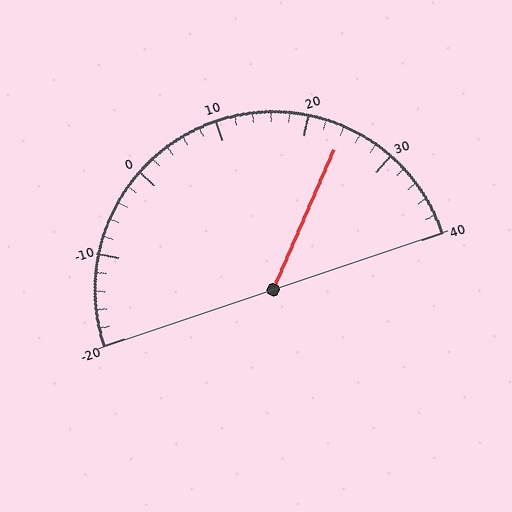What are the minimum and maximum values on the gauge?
The gauge ranges from -20 to 40.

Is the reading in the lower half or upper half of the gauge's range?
The reading is in the upper half of the range (-20 to 40).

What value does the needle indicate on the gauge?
The needle indicates approximately 24.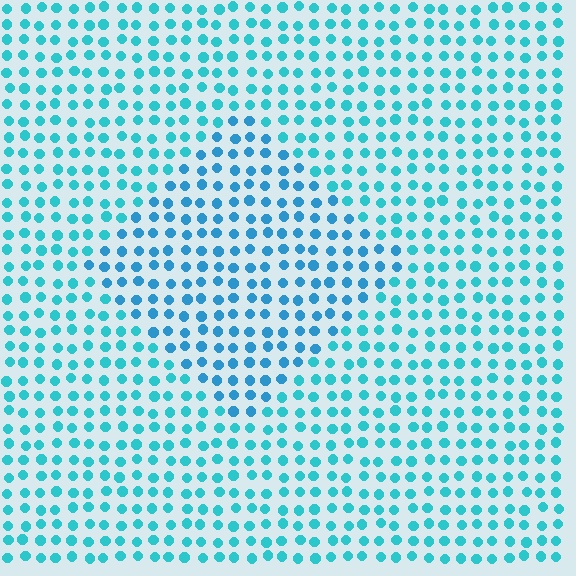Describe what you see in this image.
The image is filled with small cyan elements in a uniform arrangement. A diamond-shaped region is visible where the elements are tinted to a slightly different hue, forming a subtle color boundary.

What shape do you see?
I see a diamond.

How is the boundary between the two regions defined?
The boundary is defined purely by a slight shift in hue (about 19 degrees). Spacing, size, and orientation are identical on both sides.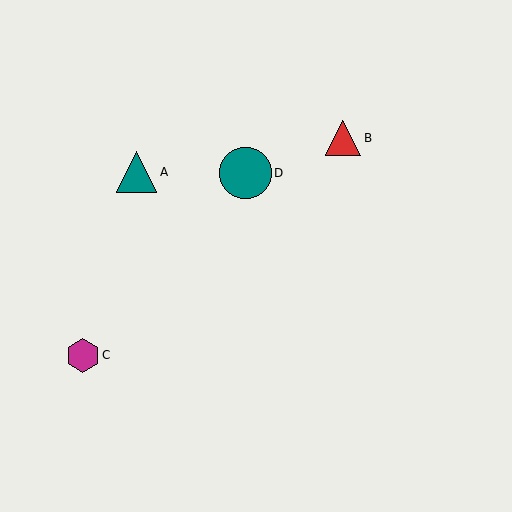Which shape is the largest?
The teal circle (labeled D) is the largest.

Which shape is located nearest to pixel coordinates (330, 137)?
The red triangle (labeled B) at (343, 138) is nearest to that location.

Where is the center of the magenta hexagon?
The center of the magenta hexagon is at (83, 356).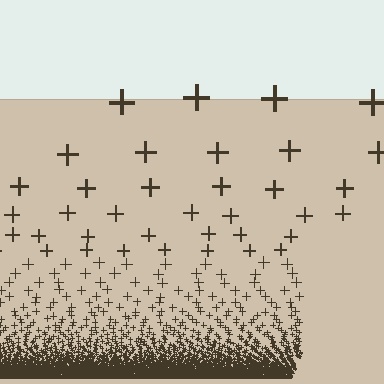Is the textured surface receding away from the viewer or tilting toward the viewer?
The surface appears to tilt toward the viewer. Texture elements get larger and sparser toward the top.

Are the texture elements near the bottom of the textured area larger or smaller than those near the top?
Smaller. The gradient is inverted — elements near the bottom are smaller and denser.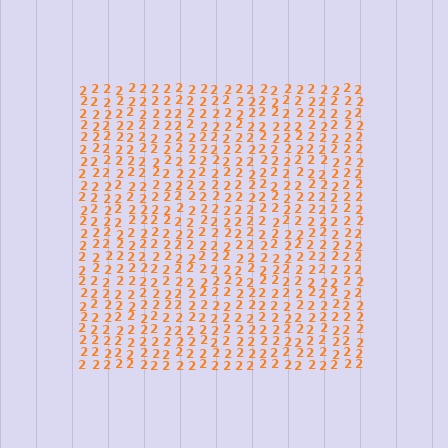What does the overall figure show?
The overall figure shows a square.